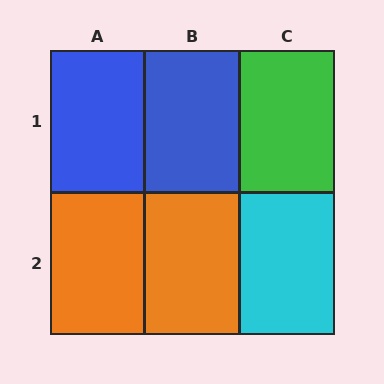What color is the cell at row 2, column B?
Orange.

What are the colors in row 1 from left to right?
Blue, blue, green.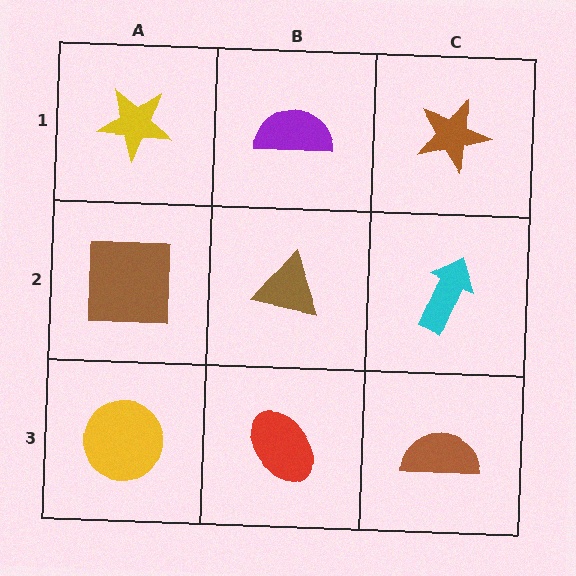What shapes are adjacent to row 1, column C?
A cyan arrow (row 2, column C), a purple semicircle (row 1, column B).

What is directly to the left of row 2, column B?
A brown square.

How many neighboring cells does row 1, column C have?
2.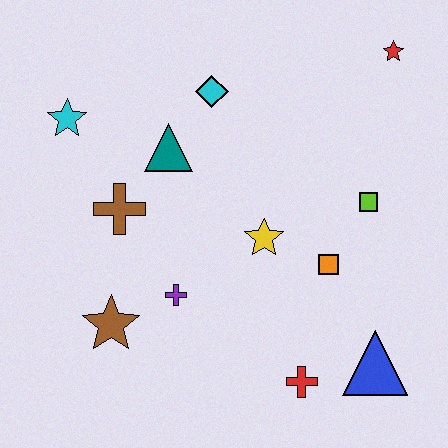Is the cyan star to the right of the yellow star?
No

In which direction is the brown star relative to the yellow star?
The brown star is to the left of the yellow star.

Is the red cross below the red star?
Yes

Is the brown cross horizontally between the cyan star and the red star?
Yes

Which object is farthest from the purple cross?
The red star is farthest from the purple cross.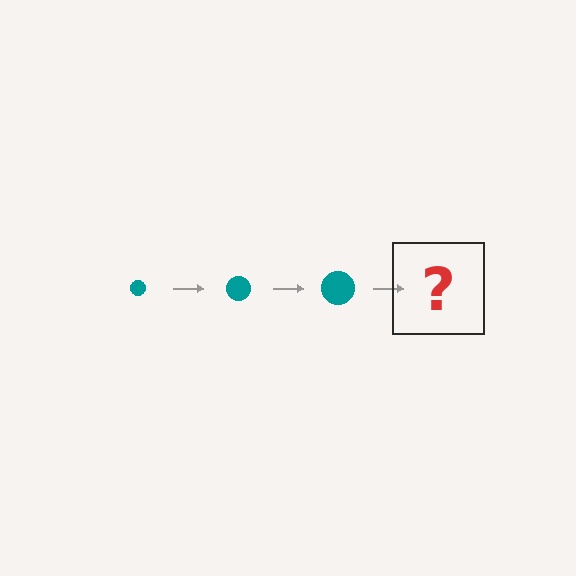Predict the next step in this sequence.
The next step is a teal circle, larger than the previous one.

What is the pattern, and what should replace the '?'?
The pattern is that the circle gets progressively larger each step. The '?' should be a teal circle, larger than the previous one.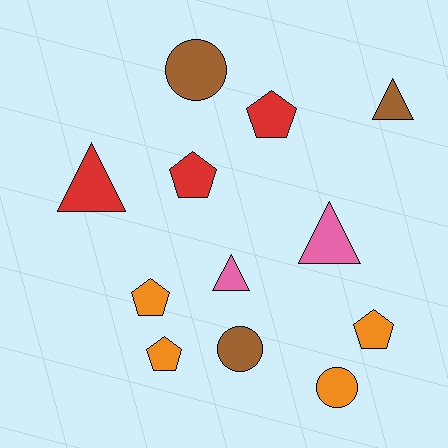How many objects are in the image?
There are 12 objects.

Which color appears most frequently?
Orange, with 4 objects.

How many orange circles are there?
There is 1 orange circle.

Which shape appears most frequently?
Pentagon, with 5 objects.